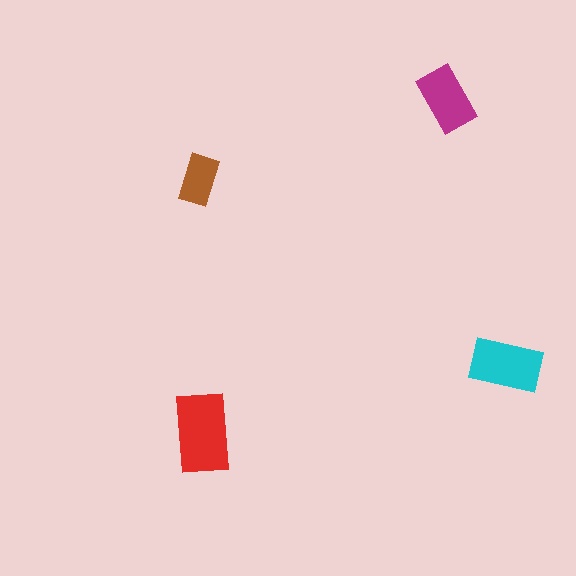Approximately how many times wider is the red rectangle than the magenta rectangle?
About 1.5 times wider.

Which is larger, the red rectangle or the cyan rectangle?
The red one.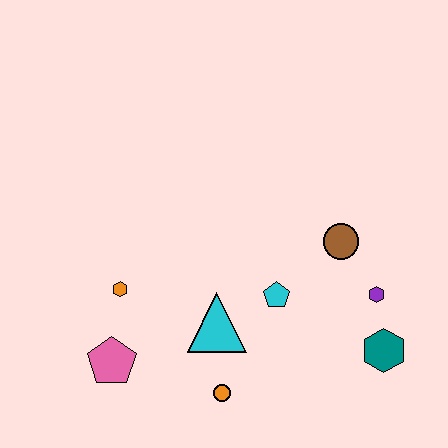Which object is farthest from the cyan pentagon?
The pink pentagon is farthest from the cyan pentagon.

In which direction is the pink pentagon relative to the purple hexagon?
The pink pentagon is to the left of the purple hexagon.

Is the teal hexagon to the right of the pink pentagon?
Yes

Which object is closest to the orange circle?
The cyan triangle is closest to the orange circle.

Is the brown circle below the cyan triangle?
No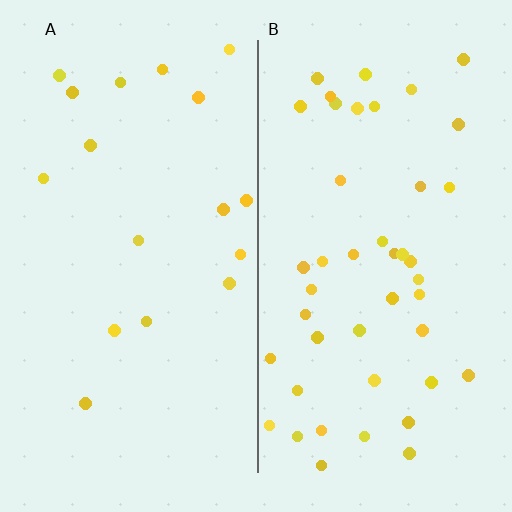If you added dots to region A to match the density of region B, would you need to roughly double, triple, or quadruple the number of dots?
Approximately triple.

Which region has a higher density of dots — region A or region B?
B (the right).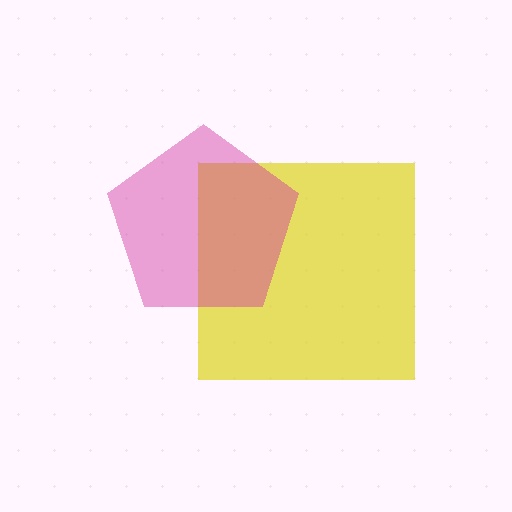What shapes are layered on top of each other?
The layered shapes are: a yellow square, a magenta pentagon.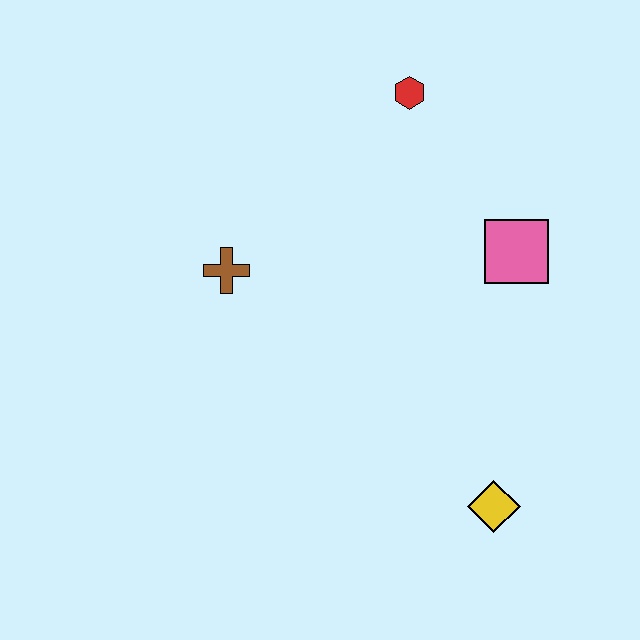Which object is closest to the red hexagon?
The pink square is closest to the red hexagon.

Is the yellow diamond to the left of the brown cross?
No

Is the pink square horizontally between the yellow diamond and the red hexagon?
No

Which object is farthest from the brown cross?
The yellow diamond is farthest from the brown cross.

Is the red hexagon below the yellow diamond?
No